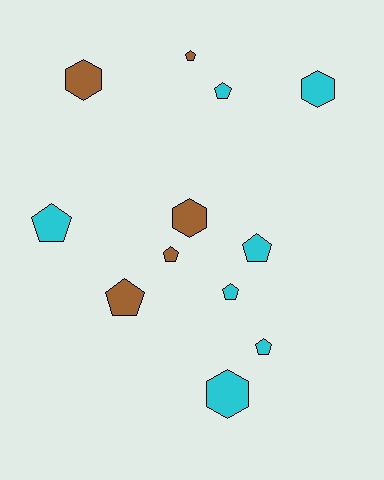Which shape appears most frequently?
Pentagon, with 8 objects.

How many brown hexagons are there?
There are 2 brown hexagons.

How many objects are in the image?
There are 12 objects.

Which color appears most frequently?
Cyan, with 7 objects.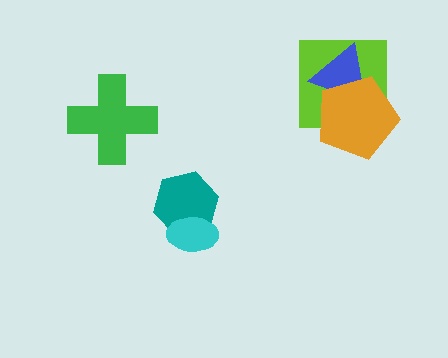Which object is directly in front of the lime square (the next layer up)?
The blue triangle is directly in front of the lime square.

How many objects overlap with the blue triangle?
2 objects overlap with the blue triangle.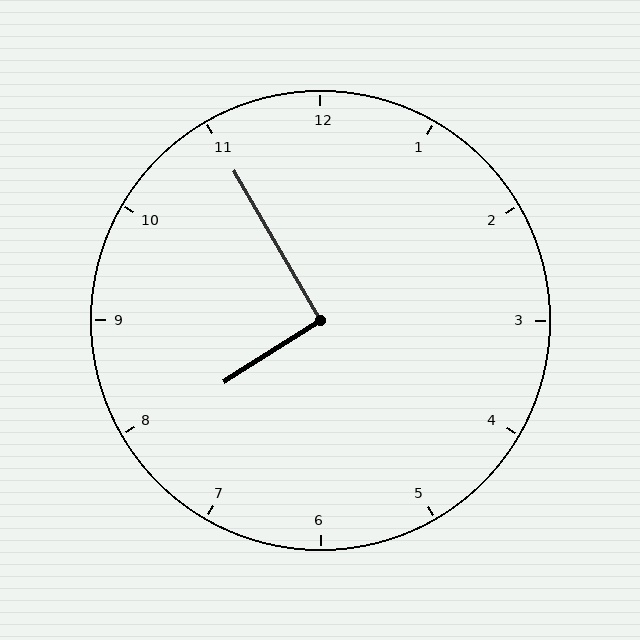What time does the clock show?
7:55.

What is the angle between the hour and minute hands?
Approximately 92 degrees.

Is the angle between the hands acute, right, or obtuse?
It is right.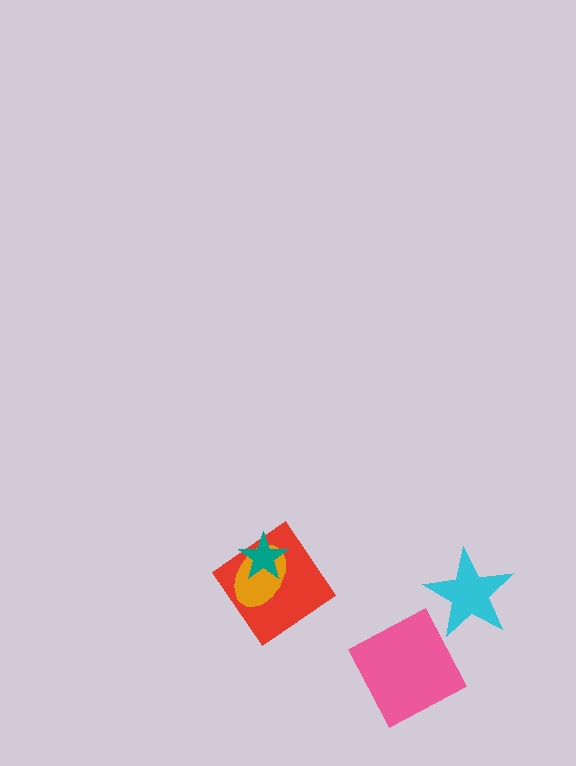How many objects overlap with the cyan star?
0 objects overlap with the cyan star.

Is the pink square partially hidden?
No, no other shape covers it.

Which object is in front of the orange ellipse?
The teal star is in front of the orange ellipse.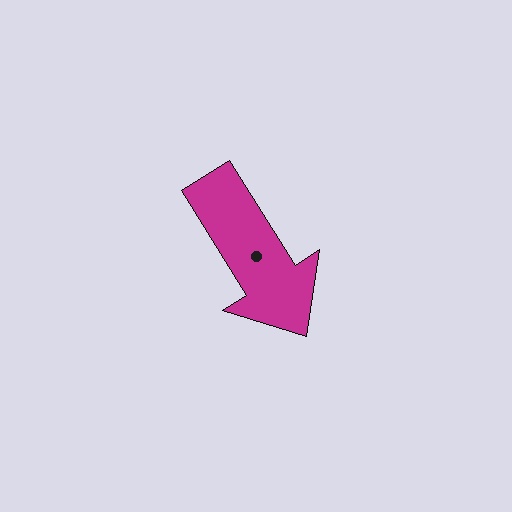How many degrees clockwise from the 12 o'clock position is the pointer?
Approximately 148 degrees.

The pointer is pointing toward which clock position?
Roughly 5 o'clock.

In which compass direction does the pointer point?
Southeast.